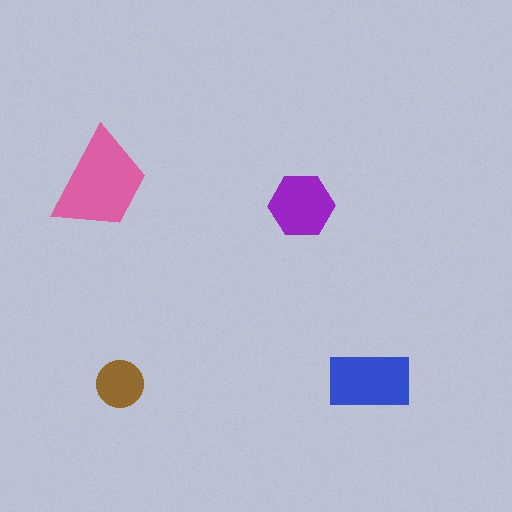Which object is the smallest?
The brown circle.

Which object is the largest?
The pink trapezoid.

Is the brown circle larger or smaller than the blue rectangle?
Smaller.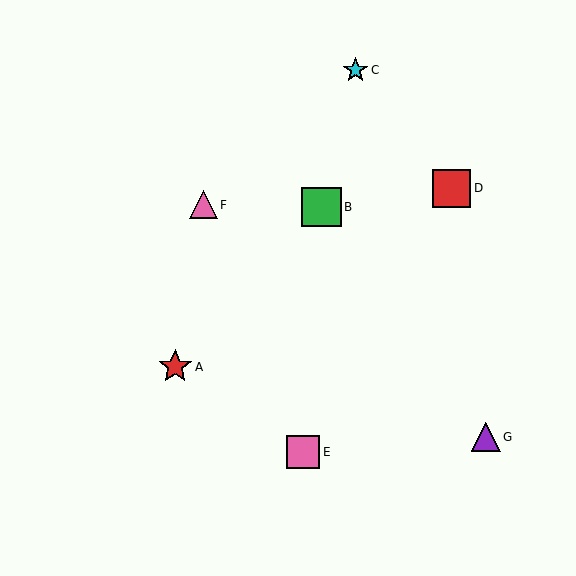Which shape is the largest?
The green square (labeled B) is the largest.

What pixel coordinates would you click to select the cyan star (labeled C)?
Click at (356, 70) to select the cyan star C.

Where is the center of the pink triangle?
The center of the pink triangle is at (203, 205).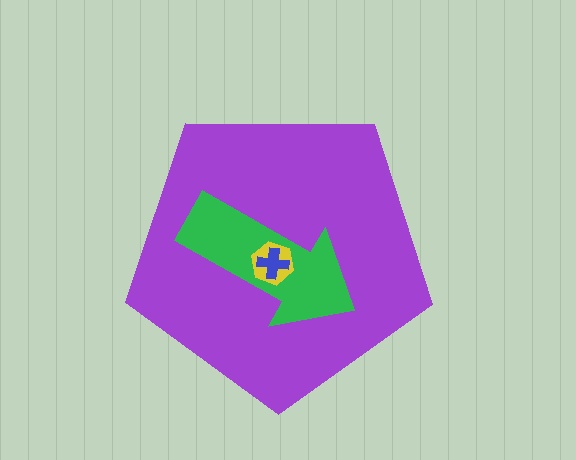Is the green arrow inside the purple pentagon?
Yes.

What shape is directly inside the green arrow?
The yellow hexagon.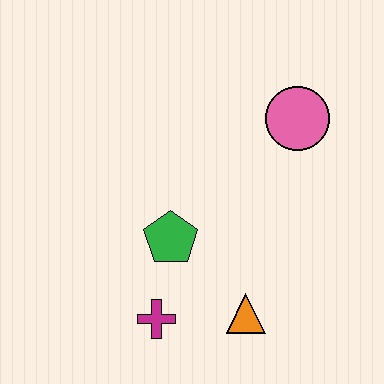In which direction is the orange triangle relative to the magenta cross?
The orange triangle is to the right of the magenta cross.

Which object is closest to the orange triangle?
The magenta cross is closest to the orange triangle.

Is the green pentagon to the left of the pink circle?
Yes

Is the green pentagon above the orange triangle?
Yes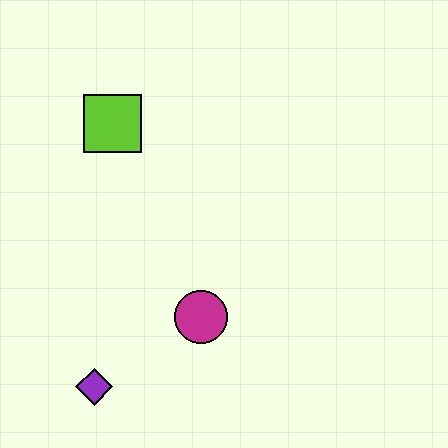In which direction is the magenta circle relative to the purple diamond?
The magenta circle is to the right of the purple diamond.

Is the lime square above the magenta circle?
Yes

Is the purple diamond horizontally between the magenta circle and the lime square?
No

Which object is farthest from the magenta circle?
The lime square is farthest from the magenta circle.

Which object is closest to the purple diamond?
The magenta circle is closest to the purple diamond.